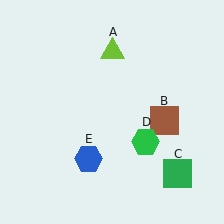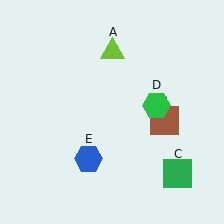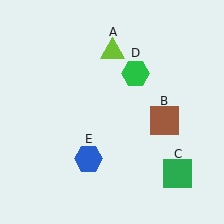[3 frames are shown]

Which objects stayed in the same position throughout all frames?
Lime triangle (object A) and brown square (object B) and green square (object C) and blue hexagon (object E) remained stationary.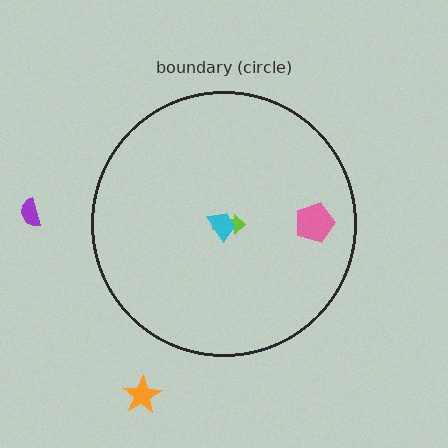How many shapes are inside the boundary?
3 inside, 2 outside.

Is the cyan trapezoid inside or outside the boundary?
Inside.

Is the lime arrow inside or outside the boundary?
Inside.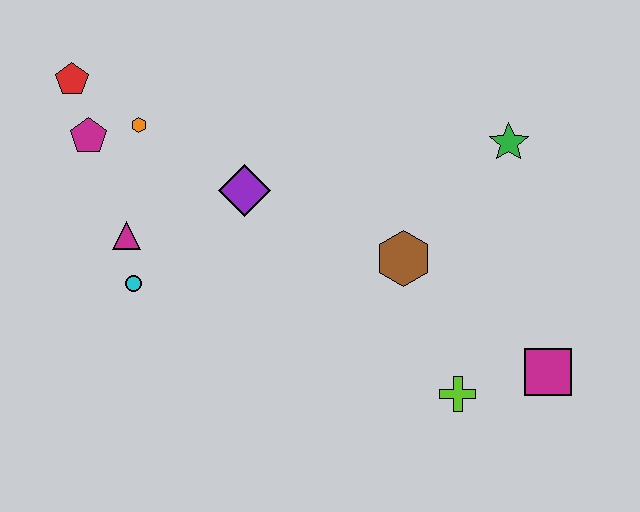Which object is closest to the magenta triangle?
The cyan circle is closest to the magenta triangle.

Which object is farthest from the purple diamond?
The magenta square is farthest from the purple diamond.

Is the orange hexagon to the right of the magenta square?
No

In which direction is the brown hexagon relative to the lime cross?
The brown hexagon is above the lime cross.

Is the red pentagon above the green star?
Yes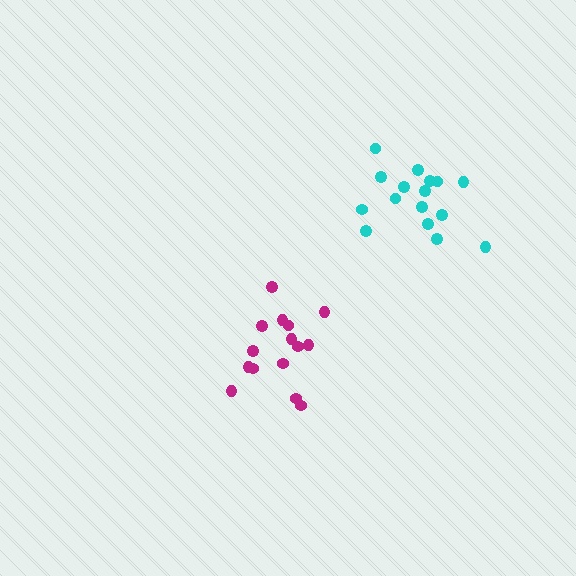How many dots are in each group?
Group 1: 15 dots, Group 2: 16 dots (31 total).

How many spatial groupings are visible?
There are 2 spatial groupings.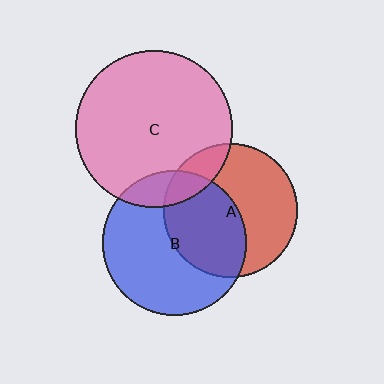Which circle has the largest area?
Circle C (pink).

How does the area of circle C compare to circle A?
Approximately 1.4 times.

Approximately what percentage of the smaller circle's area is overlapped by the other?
Approximately 45%.